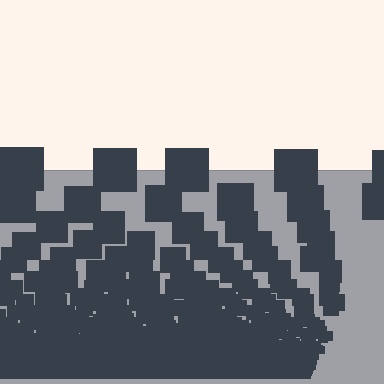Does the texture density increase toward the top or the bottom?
Density increases toward the bottom.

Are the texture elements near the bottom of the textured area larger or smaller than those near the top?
Smaller. The gradient is inverted — elements near the bottom are smaller and denser.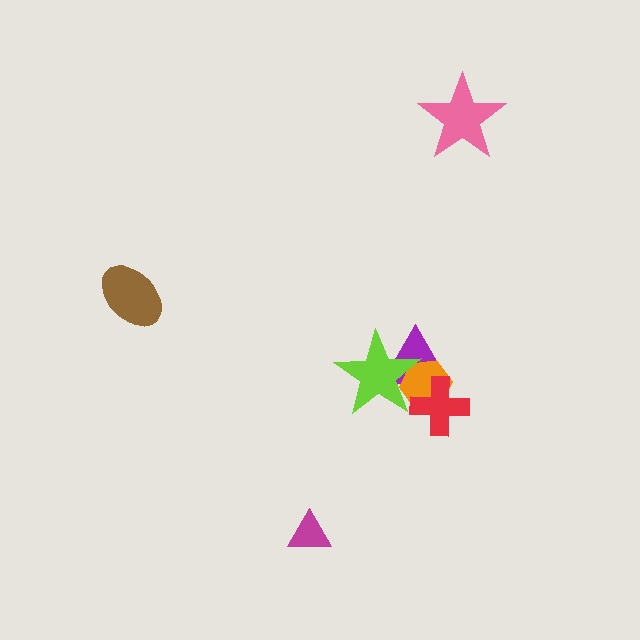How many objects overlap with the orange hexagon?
3 objects overlap with the orange hexagon.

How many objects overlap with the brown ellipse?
0 objects overlap with the brown ellipse.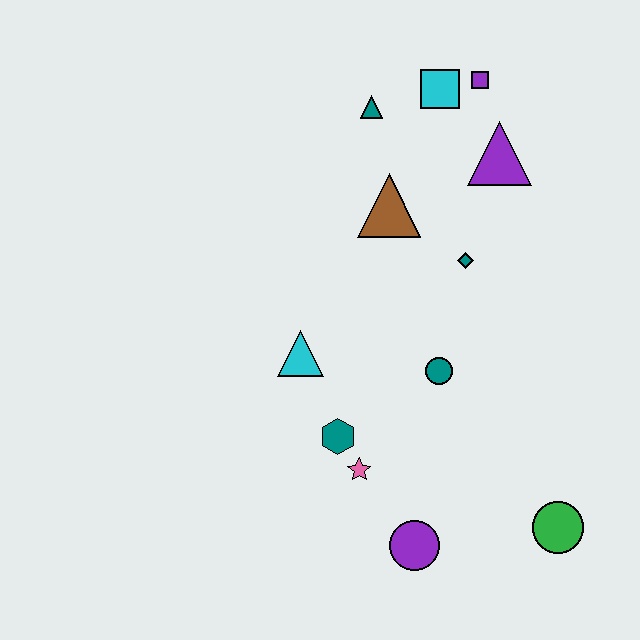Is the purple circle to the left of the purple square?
Yes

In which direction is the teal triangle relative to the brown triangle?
The teal triangle is above the brown triangle.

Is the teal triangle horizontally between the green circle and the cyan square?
No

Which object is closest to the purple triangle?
The purple square is closest to the purple triangle.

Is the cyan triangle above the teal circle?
Yes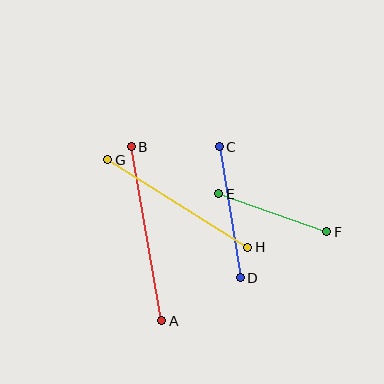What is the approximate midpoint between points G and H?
The midpoint is at approximately (178, 204) pixels.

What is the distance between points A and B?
The distance is approximately 177 pixels.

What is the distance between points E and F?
The distance is approximately 115 pixels.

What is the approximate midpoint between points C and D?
The midpoint is at approximately (230, 212) pixels.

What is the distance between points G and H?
The distance is approximately 165 pixels.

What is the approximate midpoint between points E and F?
The midpoint is at approximately (273, 213) pixels.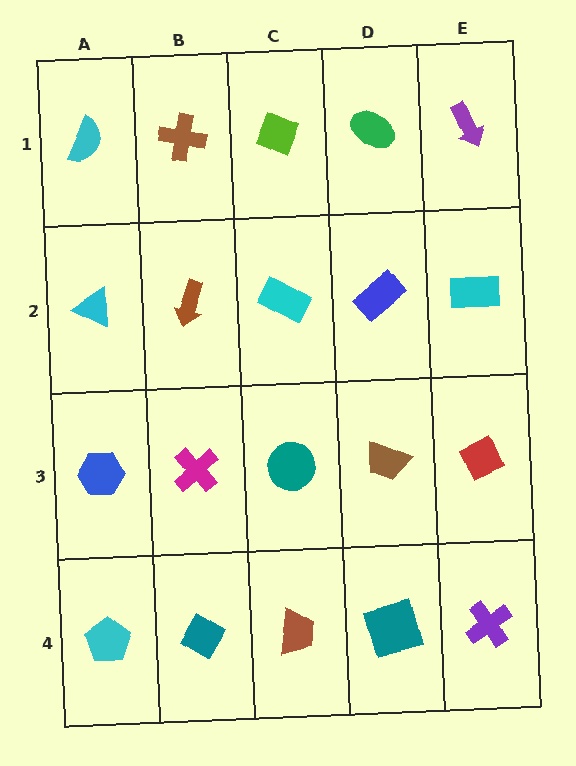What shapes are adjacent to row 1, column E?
A cyan rectangle (row 2, column E), a green ellipse (row 1, column D).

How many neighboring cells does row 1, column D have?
3.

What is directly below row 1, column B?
A brown arrow.